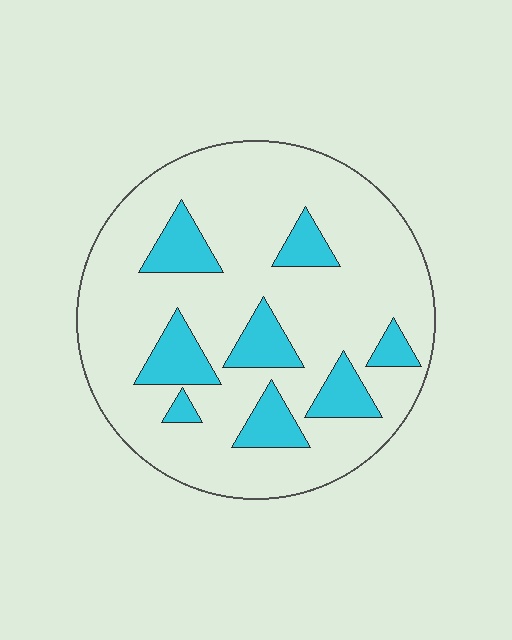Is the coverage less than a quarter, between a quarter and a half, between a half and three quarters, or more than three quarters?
Less than a quarter.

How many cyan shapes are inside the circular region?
8.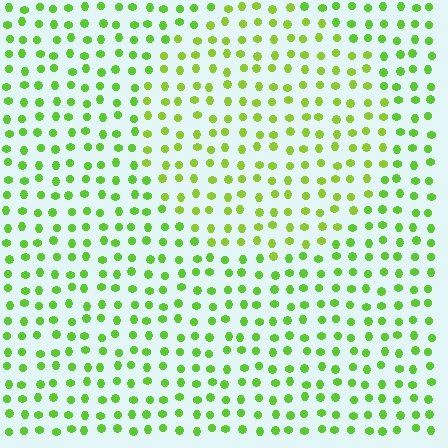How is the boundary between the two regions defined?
The boundary is defined purely by a slight shift in hue (about 20 degrees). Spacing, size, and orientation are identical on both sides.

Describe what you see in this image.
The image is filled with small lime elements in a uniform arrangement. A circle-shaped region is visible where the elements are tinted to a slightly different hue, forming a subtle color boundary.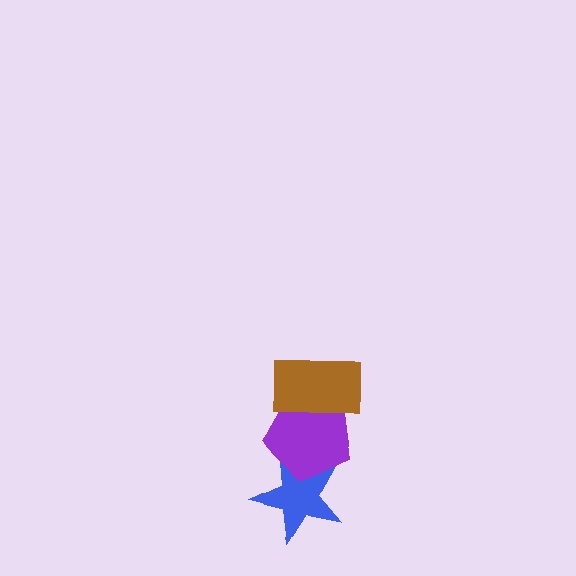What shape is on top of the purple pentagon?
The brown rectangle is on top of the purple pentagon.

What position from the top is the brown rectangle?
The brown rectangle is 1st from the top.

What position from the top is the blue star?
The blue star is 3rd from the top.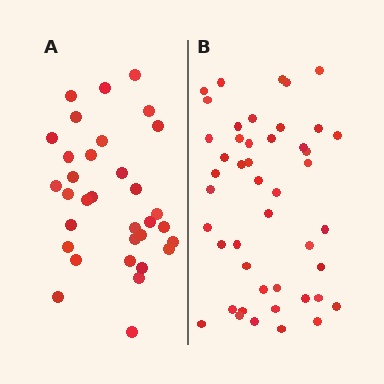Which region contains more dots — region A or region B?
Region B (the right region) has more dots.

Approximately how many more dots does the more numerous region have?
Region B has approximately 15 more dots than region A.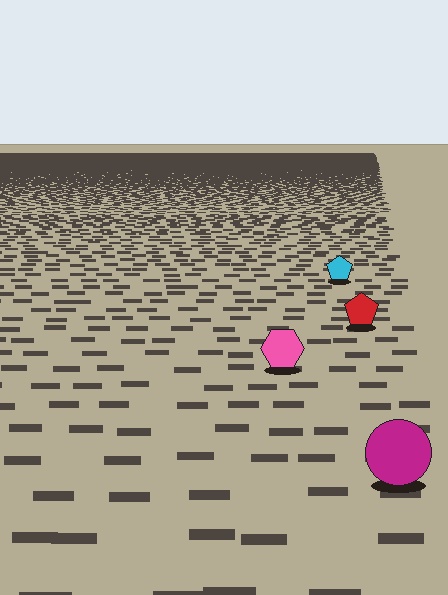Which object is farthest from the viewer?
The cyan pentagon is farthest from the viewer. It appears smaller and the ground texture around it is denser.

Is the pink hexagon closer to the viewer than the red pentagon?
Yes. The pink hexagon is closer — you can tell from the texture gradient: the ground texture is coarser near it.